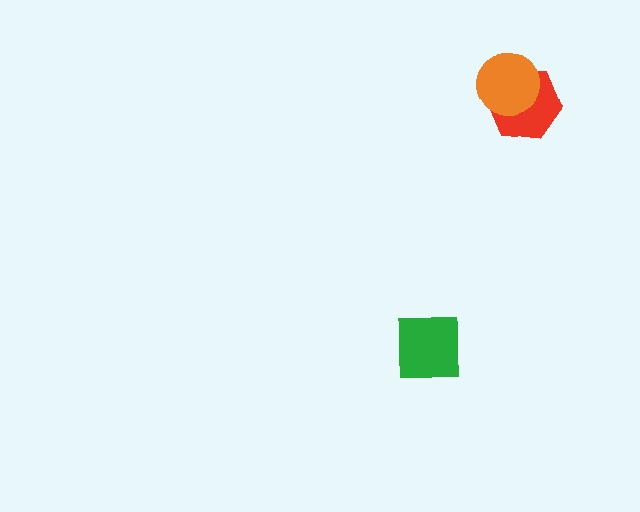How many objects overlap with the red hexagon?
1 object overlaps with the red hexagon.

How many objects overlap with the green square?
0 objects overlap with the green square.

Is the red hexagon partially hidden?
Yes, it is partially covered by another shape.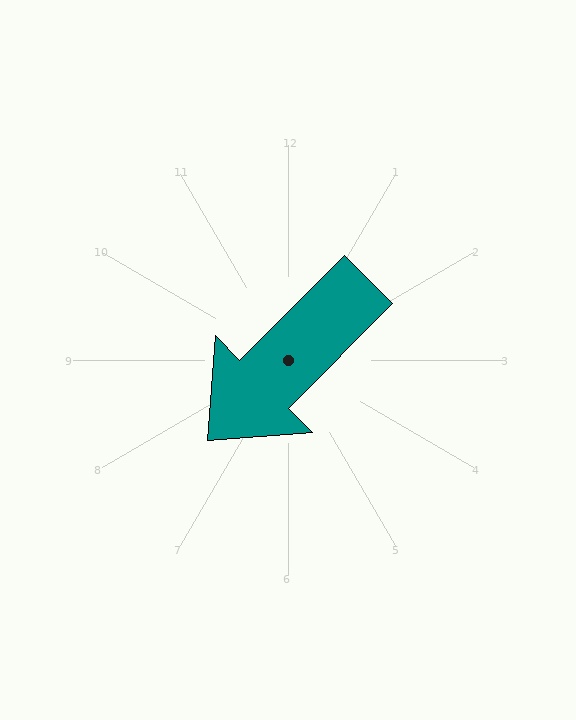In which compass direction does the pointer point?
Southwest.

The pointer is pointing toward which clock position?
Roughly 7 o'clock.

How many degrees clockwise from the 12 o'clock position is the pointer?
Approximately 225 degrees.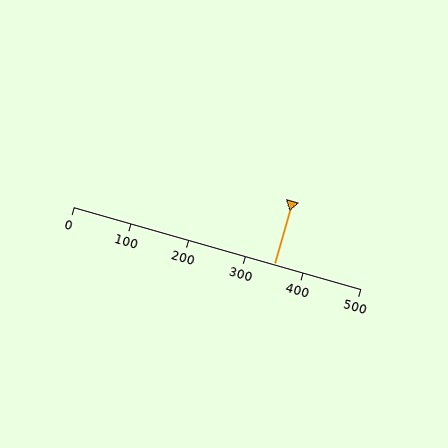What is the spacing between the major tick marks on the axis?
The major ticks are spaced 100 apart.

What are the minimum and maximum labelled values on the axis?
The axis runs from 0 to 500.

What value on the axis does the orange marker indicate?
The marker indicates approximately 350.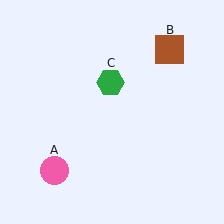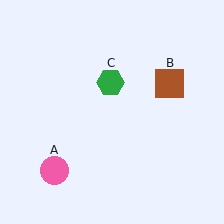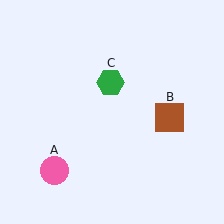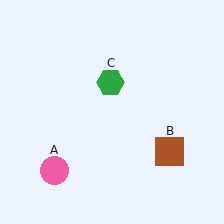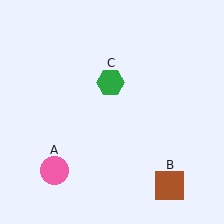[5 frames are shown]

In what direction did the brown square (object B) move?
The brown square (object B) moved down.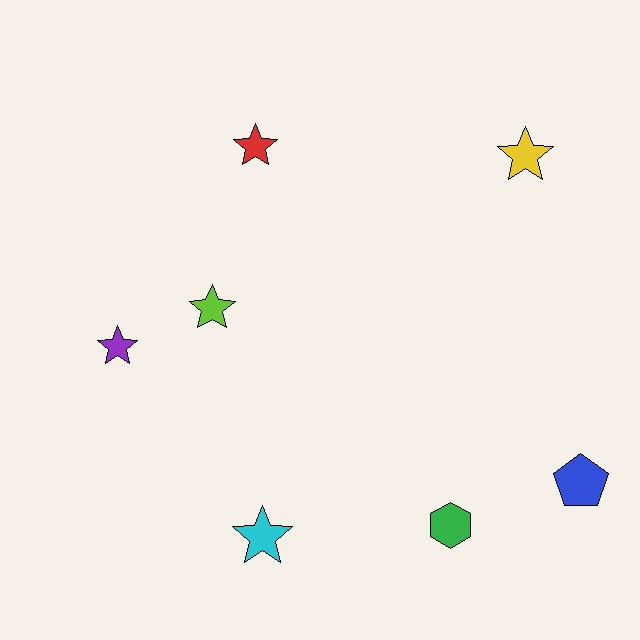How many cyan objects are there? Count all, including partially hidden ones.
There is 1 cyan object.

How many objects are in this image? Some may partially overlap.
There are 7 objects.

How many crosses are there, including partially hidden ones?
There are no crosses.